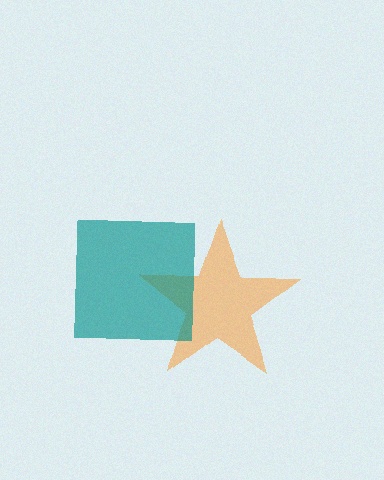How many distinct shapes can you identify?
There are 2 distinct shapes: an orange star, a teal square.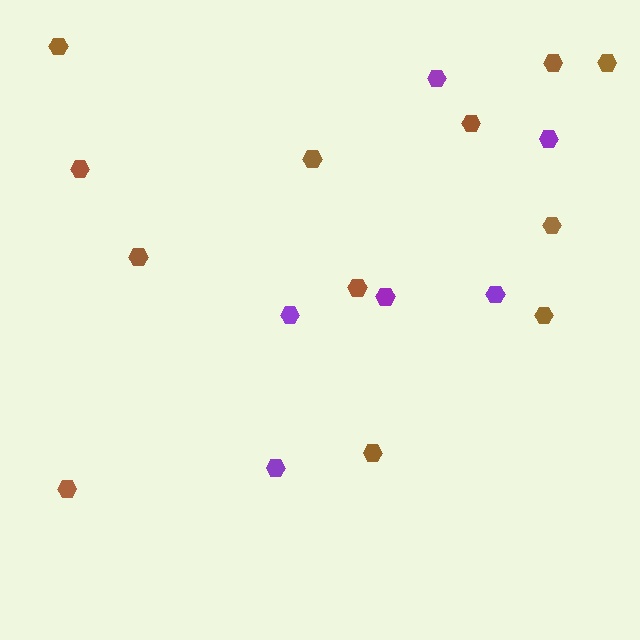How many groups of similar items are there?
There are 2 groups: one group of brown hexagons (12) and one group of purple hexagons (6).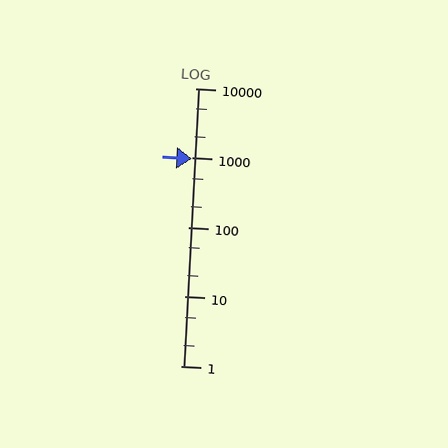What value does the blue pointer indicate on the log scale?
The pointer indicates approximately 980.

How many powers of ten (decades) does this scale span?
The scale spans 4 decades, from 1 to 10000.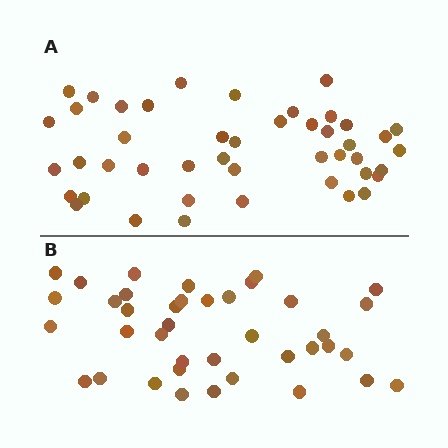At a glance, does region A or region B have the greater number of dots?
Region A (the top region) has more dots.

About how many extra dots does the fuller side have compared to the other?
Region A has about 6 more dots than region B.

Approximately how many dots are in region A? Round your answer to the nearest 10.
About 40 dots. (The exact count is 45, which rounds to 40.)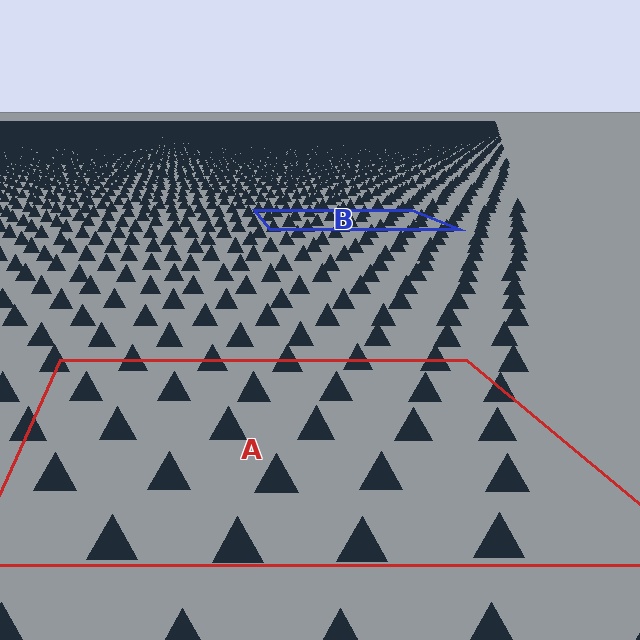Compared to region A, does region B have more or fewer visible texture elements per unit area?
Region B has more texture elements per unit area — they are packed more densely because it is farther away.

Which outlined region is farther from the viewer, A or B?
Region B is farther from the viewer — the texture elements inside it appear smaller and more densely packed.